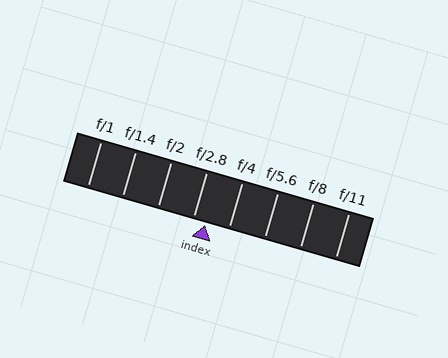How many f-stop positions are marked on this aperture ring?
There are 8 f-stop positions marked.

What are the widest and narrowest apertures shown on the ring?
The widest aperture shown is f/1 and the narrowest is f/11.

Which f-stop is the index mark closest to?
The index mark is closest to f/2.8.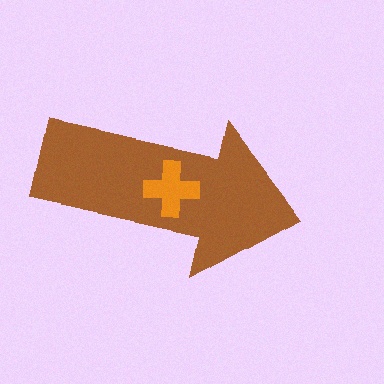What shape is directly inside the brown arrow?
The orange cross.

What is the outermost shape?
The brown arrow.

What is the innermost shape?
The orange cross.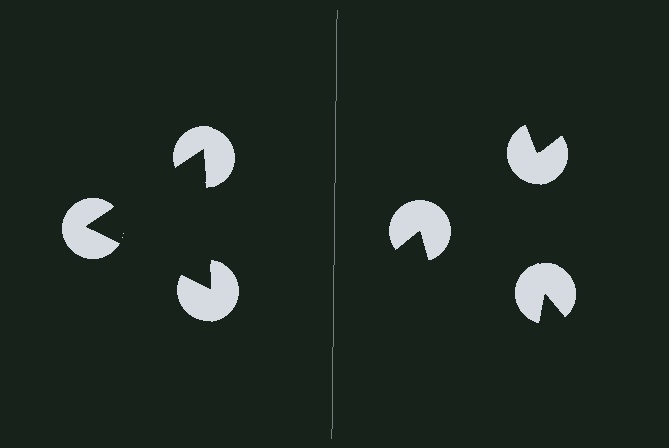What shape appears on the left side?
An illusory triangle.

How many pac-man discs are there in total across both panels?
6 — 3 on each side.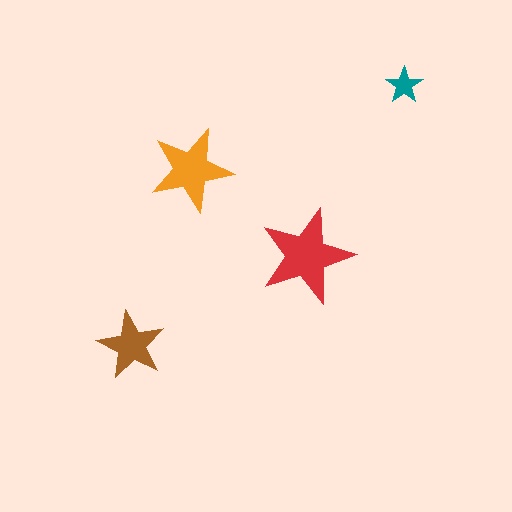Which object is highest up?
The teal star is topmost.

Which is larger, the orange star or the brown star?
The orange one.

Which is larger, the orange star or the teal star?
The orange one.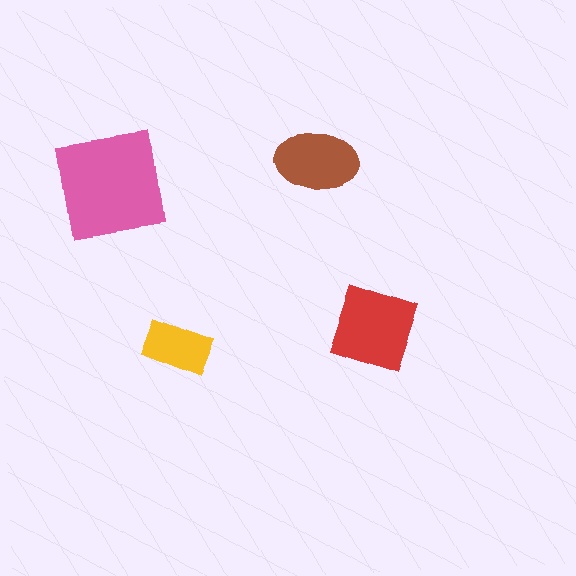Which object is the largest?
The pink square.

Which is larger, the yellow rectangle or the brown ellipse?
The brown ellipse.